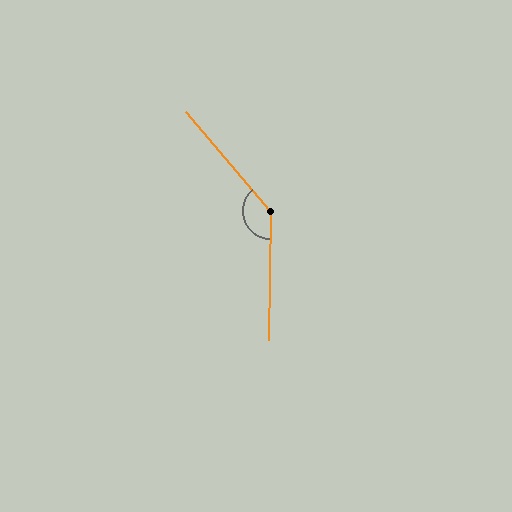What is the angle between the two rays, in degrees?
Approximately 139 degrees.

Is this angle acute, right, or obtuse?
It is obtuse.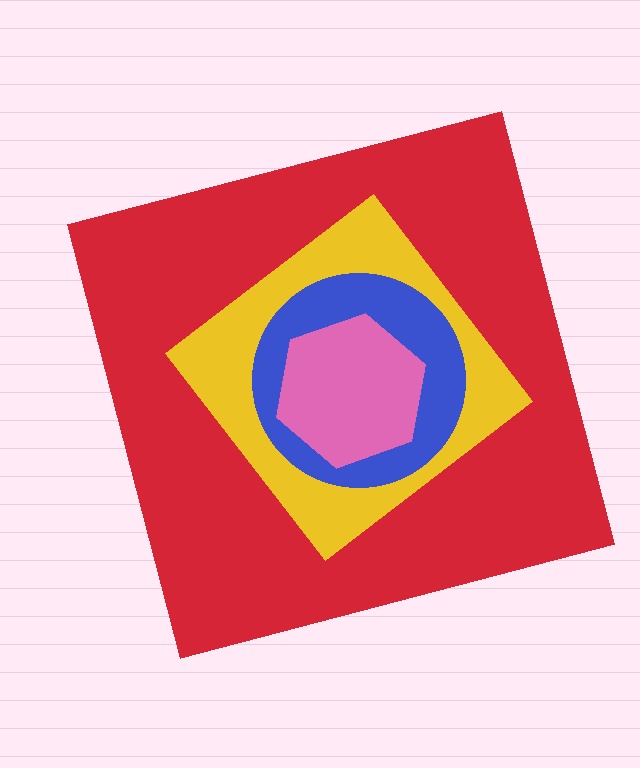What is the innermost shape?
The pink hexagon.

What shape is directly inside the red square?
The yellow diamond.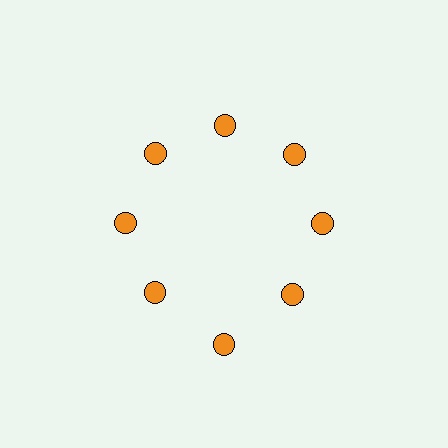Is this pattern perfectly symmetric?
No. The 8 orange circles are arranged in a ring, but one element near the 6 o'clock position is pushed outward from the center, breaking the 8-fold rotational symmetry.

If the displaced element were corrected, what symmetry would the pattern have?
It would have 8-fold rotational symmetry — the pattern would map onto itself every 45 degrees.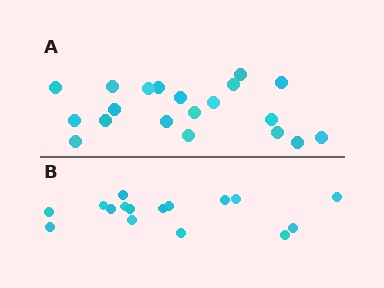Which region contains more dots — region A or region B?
Region A (the top region) has more dots.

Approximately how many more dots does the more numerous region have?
Region A has about 4 more dots than region B.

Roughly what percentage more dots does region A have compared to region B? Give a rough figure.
About 25% more.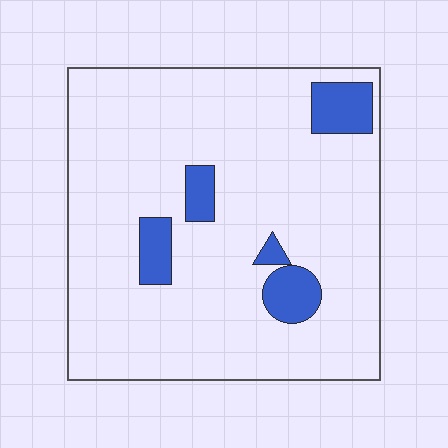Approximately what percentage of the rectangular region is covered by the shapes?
Approximately 10%.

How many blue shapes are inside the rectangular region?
5.